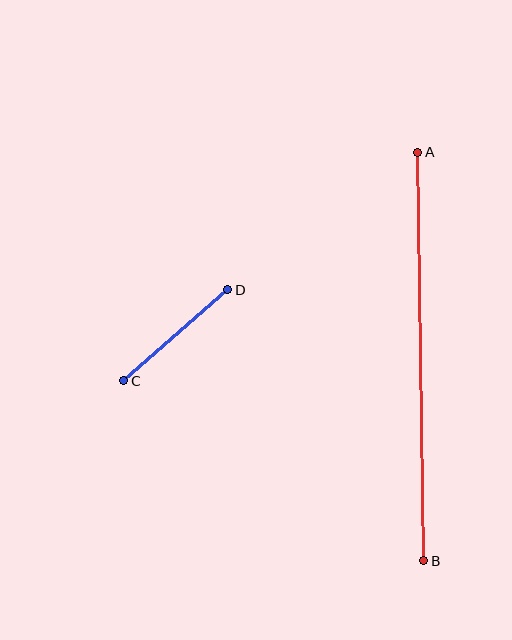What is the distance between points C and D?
The distance is approximately 138 pixels.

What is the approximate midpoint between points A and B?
The midpoint is at approximately (421, 356) pixels.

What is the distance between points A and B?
The distance is approximately 409 pixels.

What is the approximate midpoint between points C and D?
The midpoint is at approximately (176, 335) pixels.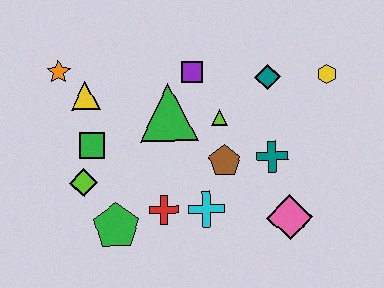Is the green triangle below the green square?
No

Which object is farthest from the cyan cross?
The orange star is farthest from the cyan cross.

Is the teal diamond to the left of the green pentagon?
No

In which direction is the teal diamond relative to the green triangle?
The teal diamond is to the right of the green triangle.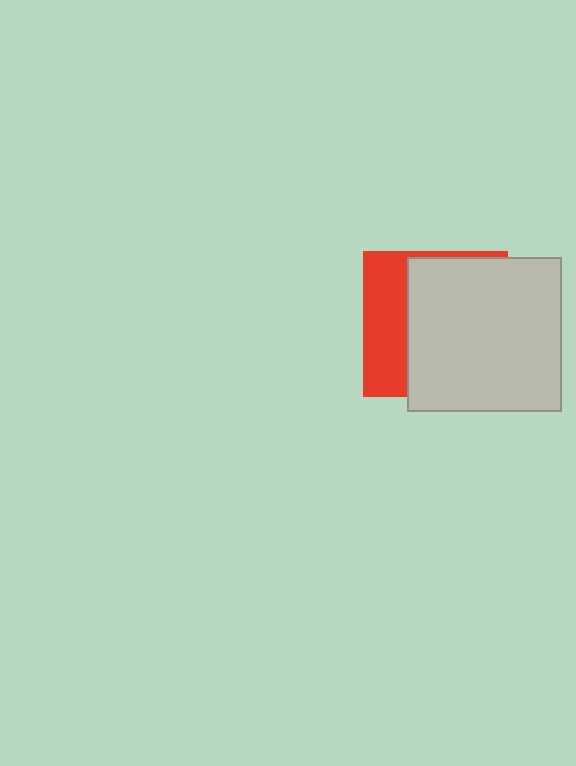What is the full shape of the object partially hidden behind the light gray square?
The partially hidden object is a red square.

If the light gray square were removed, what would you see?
You would see the complete red square.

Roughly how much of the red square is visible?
A small part of it is visible (roughly 33%).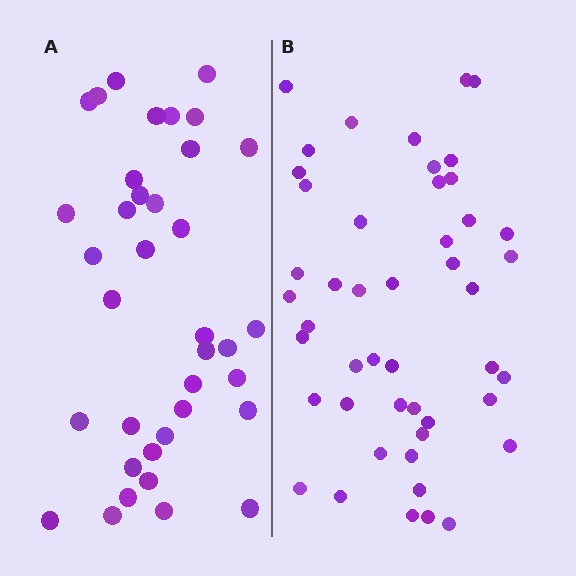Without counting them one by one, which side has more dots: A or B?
Region B (the right region) has more dots.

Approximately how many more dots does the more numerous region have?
Region B has roughly 10 or so more dots than region A.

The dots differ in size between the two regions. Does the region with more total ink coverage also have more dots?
No. Region A has more total ink coverage because its dots are larger, but region B actually contains more individual dots. Total area can be misleading — the number of items is what matters here.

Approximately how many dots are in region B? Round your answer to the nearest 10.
About 50 dots. (The exact count is 47, which rounds to 50.)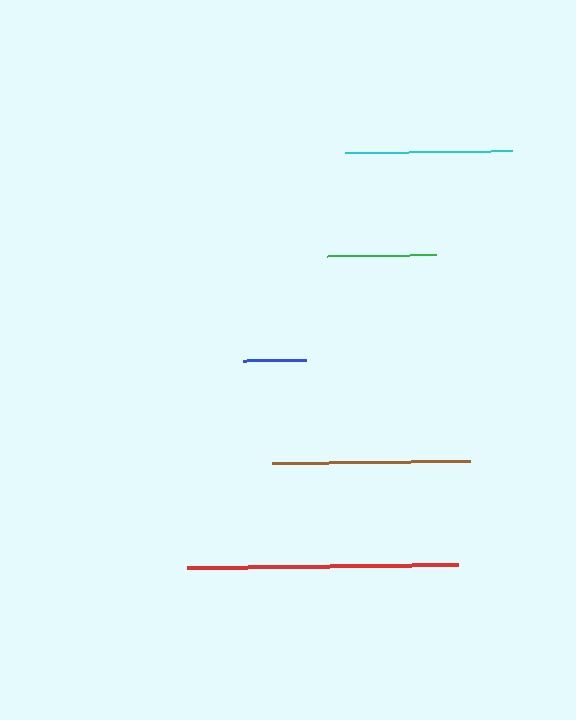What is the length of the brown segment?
The brown segment is approximately 198 pixels long.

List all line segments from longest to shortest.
From longest to shortest: red, brown, cyan, green, blue.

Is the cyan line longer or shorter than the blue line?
The cyan line is longer than the blue line.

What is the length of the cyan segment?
The cyan segment is approximately 167 pixels long.